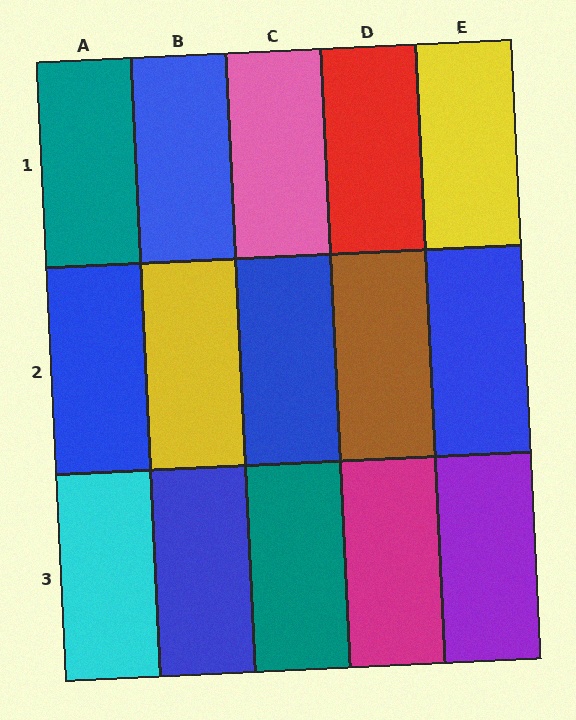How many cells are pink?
1 cell is pink.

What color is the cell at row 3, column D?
Magenta.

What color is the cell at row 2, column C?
Blue.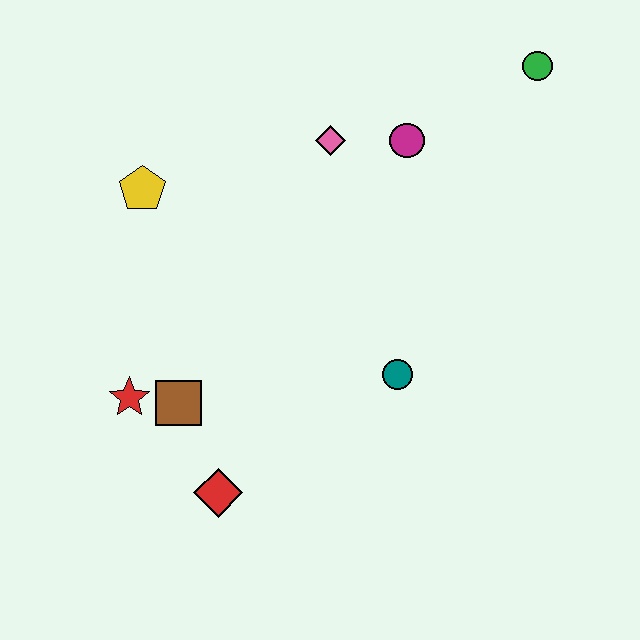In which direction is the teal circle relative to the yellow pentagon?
The teal circle is to the right of the yellow pentagon.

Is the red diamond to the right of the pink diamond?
No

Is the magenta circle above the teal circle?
Yes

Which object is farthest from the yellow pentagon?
The green circle is farthest from the yellow pentagon.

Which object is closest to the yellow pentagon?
The pink diamond is closest to the yellow pentagon.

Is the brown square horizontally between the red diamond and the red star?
Yes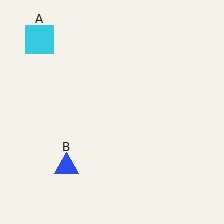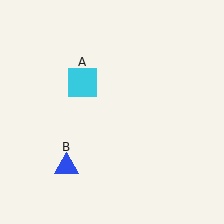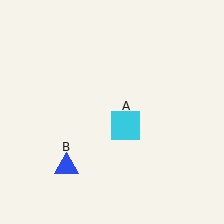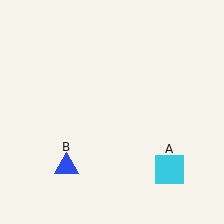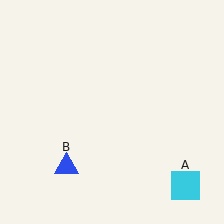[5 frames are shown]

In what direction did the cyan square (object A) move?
The cyan square (object A) moved down and to the right.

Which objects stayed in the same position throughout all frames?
Blue triangle (object B) remained stationary.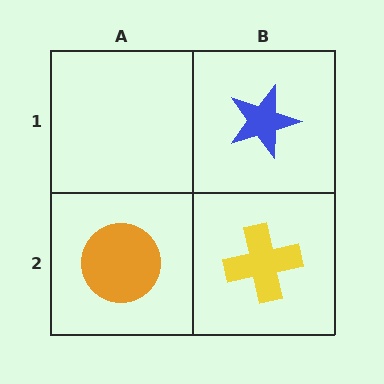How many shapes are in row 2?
2 shapes.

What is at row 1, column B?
A blue star.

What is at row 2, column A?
An orange circle.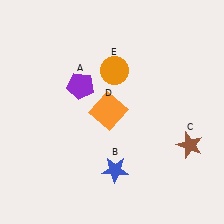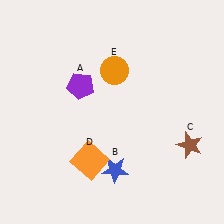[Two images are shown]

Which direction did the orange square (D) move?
The orange square (D) moved down.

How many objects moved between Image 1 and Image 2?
1 object moved between the two images.